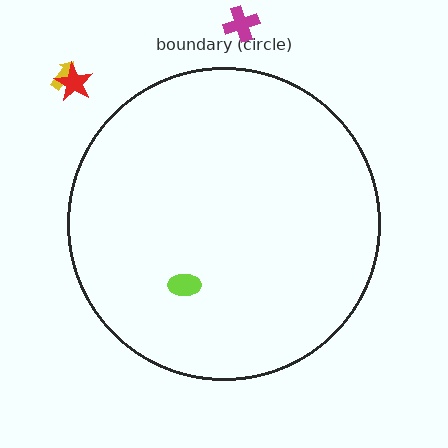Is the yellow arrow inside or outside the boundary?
Outside.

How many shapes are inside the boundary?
1 inside, 3 outside.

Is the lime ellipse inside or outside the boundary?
Inside.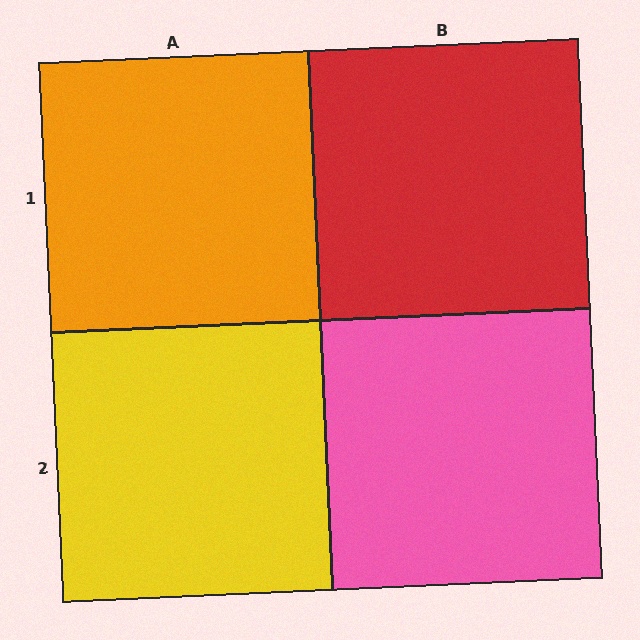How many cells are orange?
1 cell is orange.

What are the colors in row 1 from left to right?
Orange, red.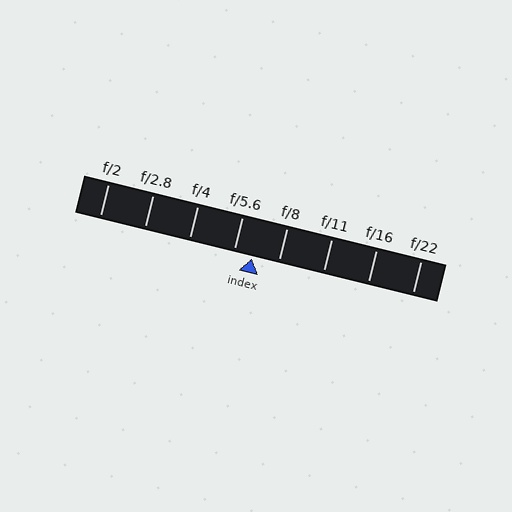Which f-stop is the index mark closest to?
The index mark is closest to f/5.6.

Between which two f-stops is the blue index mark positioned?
The index mark is between f/5.6 and f/8.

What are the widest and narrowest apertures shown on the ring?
The widest aperture shown is f/2 and the narrowest is f/22.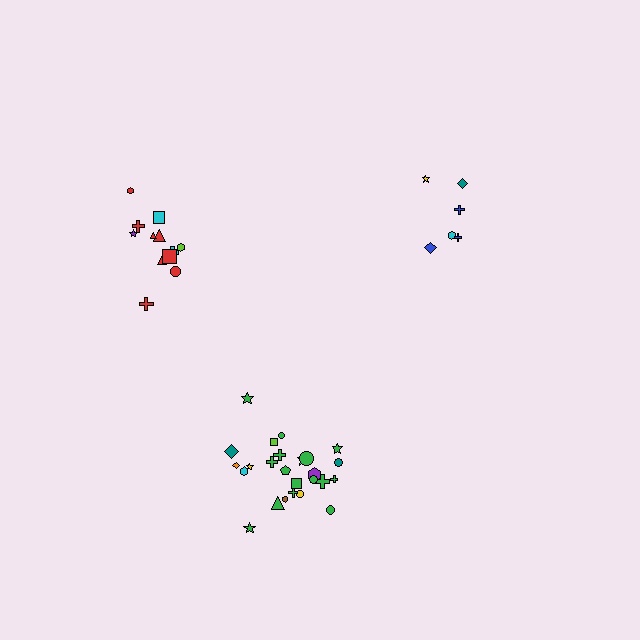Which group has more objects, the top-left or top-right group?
The top-left group.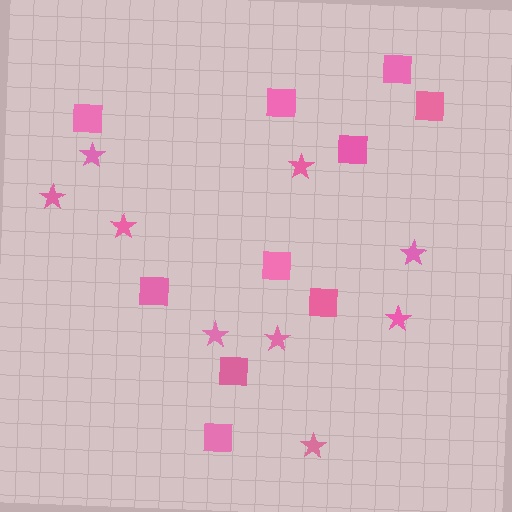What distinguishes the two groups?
There are 2 groups: one group of squares (10) and one group of stars (9).